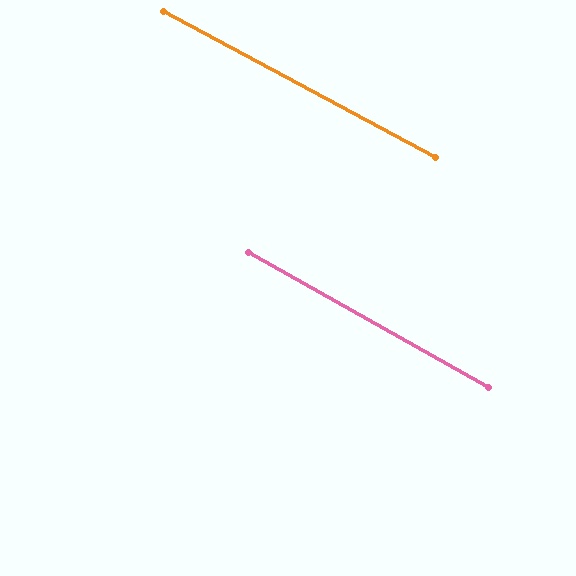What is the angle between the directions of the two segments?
Approximately 1 degree.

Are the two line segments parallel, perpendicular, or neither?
Parallel — their directions differ by only 1.2°.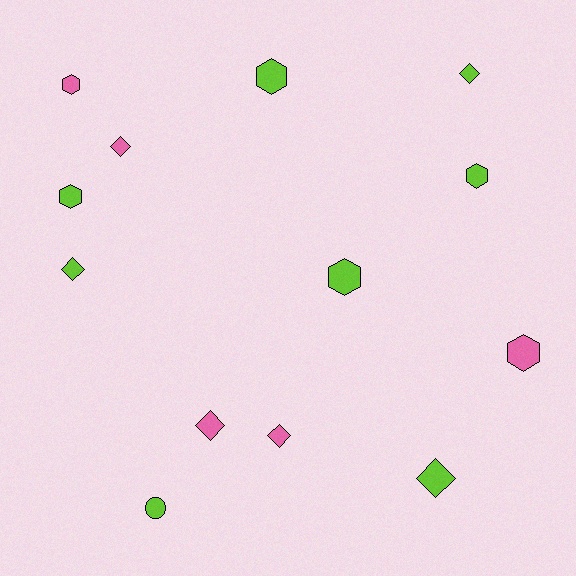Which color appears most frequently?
Lime, with 8 objects.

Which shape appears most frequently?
Hexagon, with 6 objects.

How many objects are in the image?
There are 13 objects.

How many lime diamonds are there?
There are 3 lime diamonds.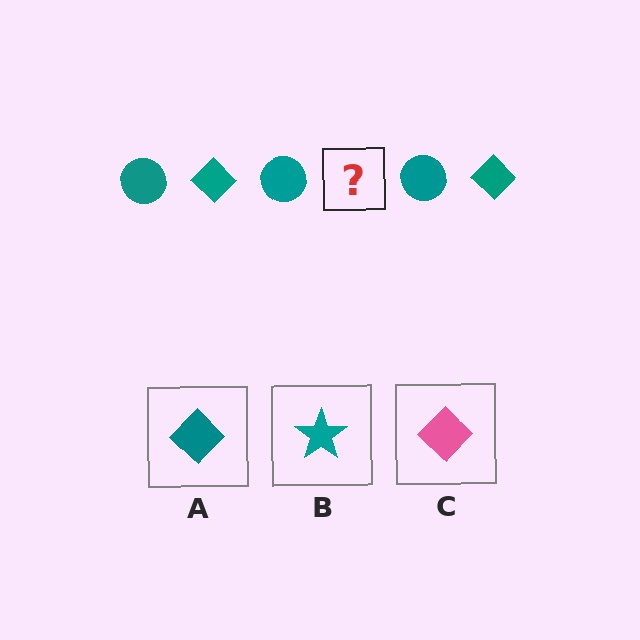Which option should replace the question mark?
Option A.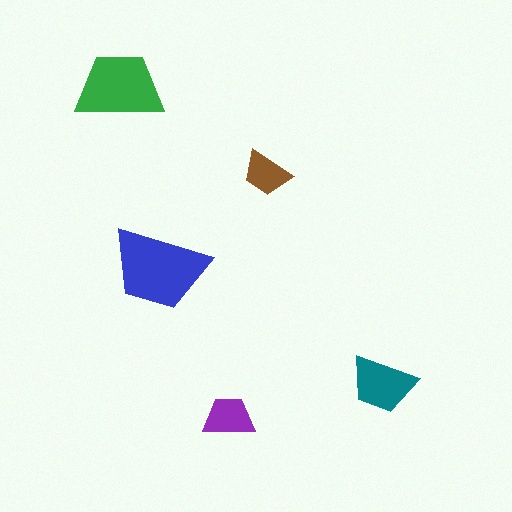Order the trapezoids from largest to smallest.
the blue one, the green one, the teal one, the purple one, the brown one.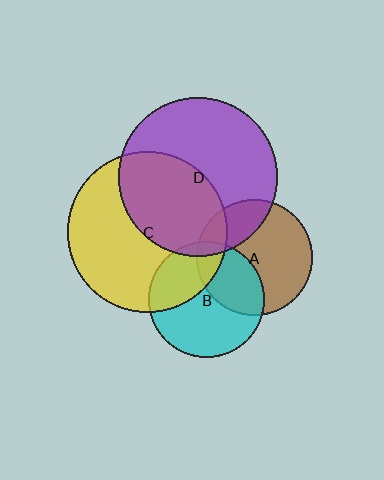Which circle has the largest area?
Circle C (yellow).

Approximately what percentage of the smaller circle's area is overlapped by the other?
Approximately 15%.